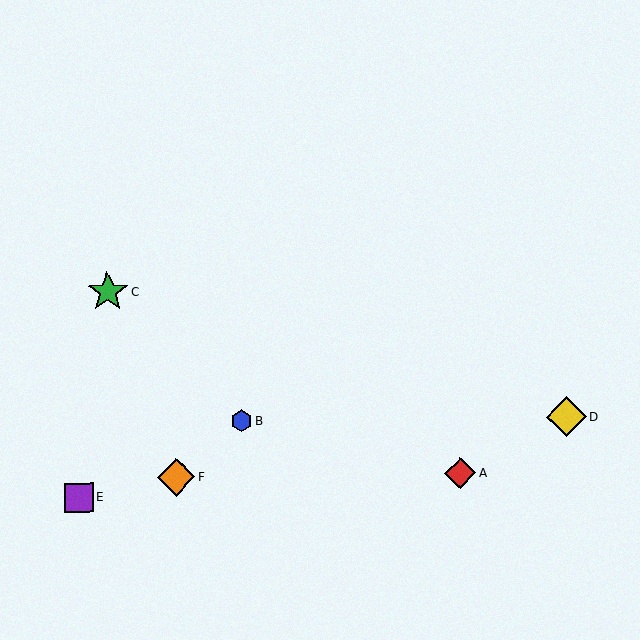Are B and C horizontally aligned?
No, B is at y≈421 and C is at y≈292.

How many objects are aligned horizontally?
2 objects (B, D) are aligned horizontally.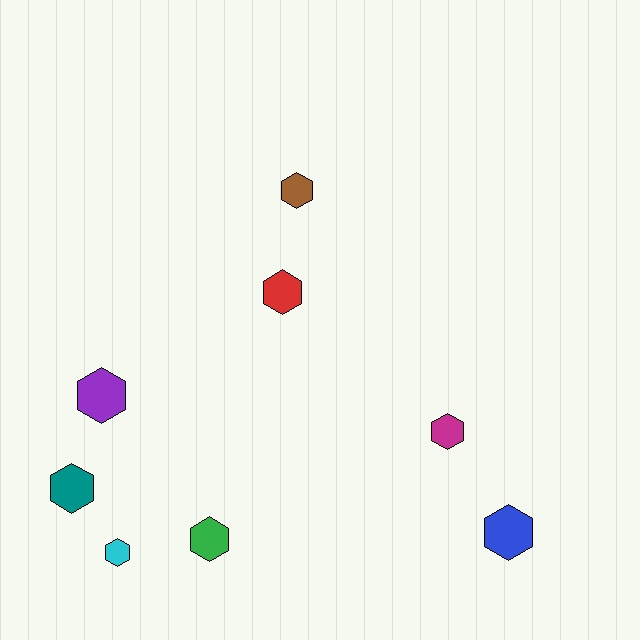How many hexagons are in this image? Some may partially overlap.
There are 8 hexagons.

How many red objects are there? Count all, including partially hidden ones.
There is 1 red object.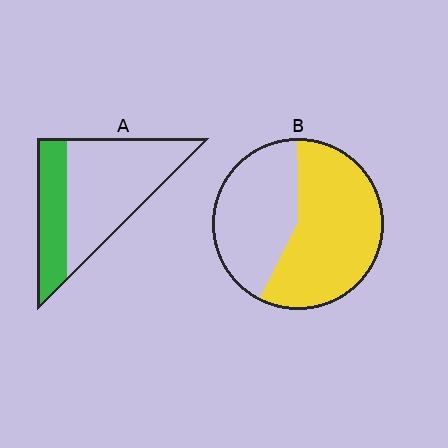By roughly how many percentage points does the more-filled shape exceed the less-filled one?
By roughly 25 percentage points (B over A).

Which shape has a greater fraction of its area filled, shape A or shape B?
Shape B.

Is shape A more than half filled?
No.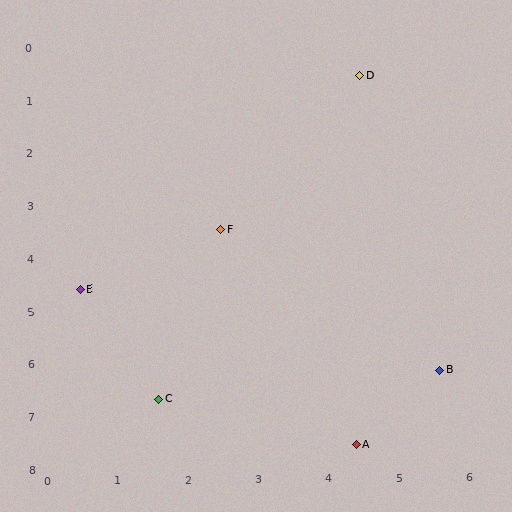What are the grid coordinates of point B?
Point B is at approximately (5.6, 6.2).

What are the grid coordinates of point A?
Point A is at approximately (4.4, 7.6).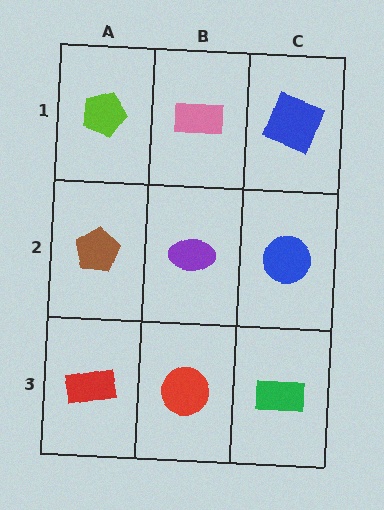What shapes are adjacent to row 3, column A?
A brown pentagon (row 2, column A), a red circle (row 3, column B).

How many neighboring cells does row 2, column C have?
3.